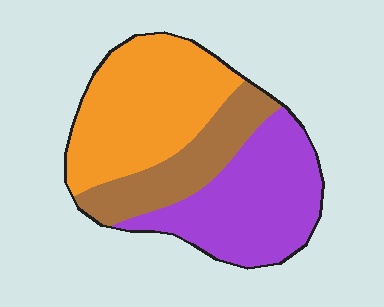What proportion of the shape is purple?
Purple covers about 40% of the shape.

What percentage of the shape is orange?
Orange takes up between a third and a half of the shape.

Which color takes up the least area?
Brown, at roughly 20%.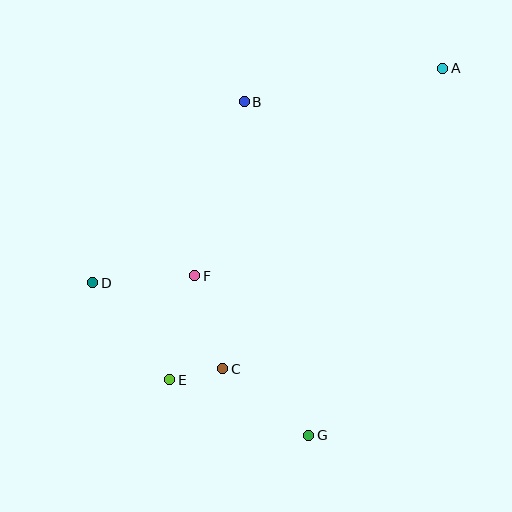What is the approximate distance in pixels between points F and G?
The distance between F and G is approximately 196 pixels.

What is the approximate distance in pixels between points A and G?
The distance between A and G is approximately 391 pixels.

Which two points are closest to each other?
Points C and E are closest to each other.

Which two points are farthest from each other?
Points A and E are farthest from each other.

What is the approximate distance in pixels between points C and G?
The distance between C and G is approximately 109 pixels.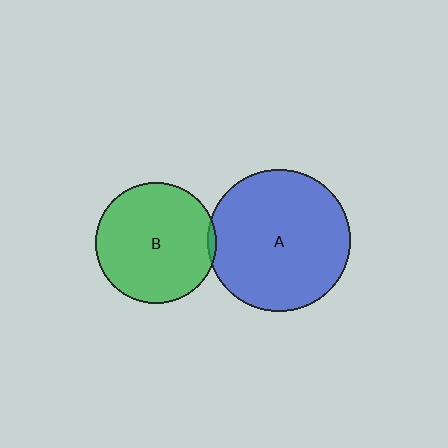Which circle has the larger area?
Circle A (blue).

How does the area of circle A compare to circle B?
Approximately 1.4 times.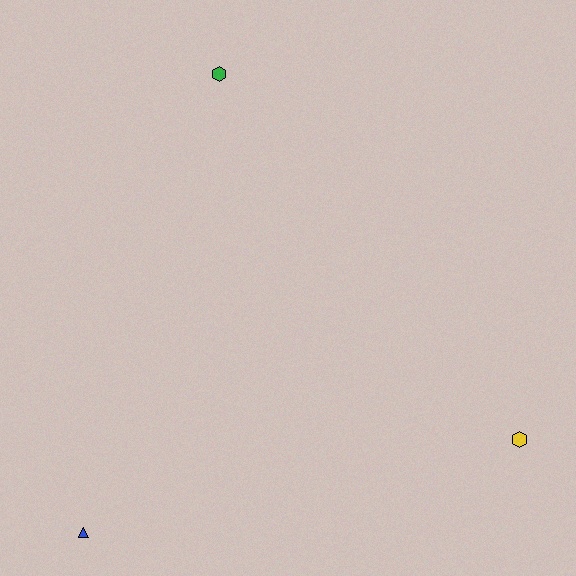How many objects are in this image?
There are 3 objects.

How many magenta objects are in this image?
There are no magenta objects.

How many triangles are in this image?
There is 1 triangle.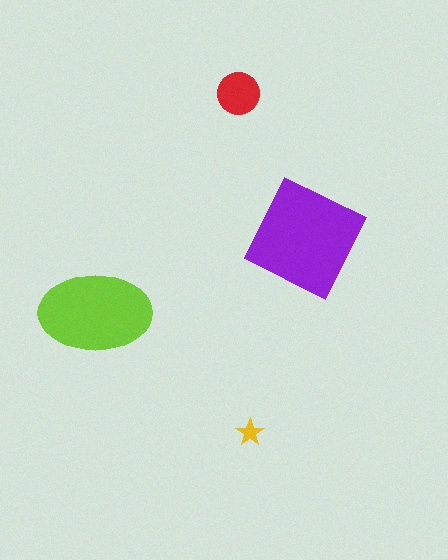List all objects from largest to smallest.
The purple diamond, the lime ellipse, the red circle, the yellow star.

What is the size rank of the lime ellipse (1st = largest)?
2nd.